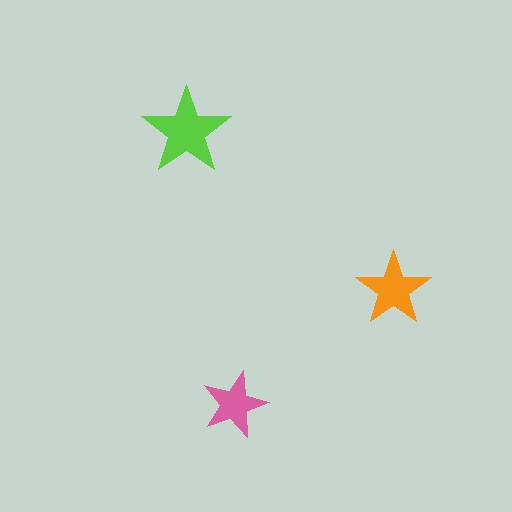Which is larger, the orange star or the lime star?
The lime one.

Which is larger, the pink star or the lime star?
The lime one.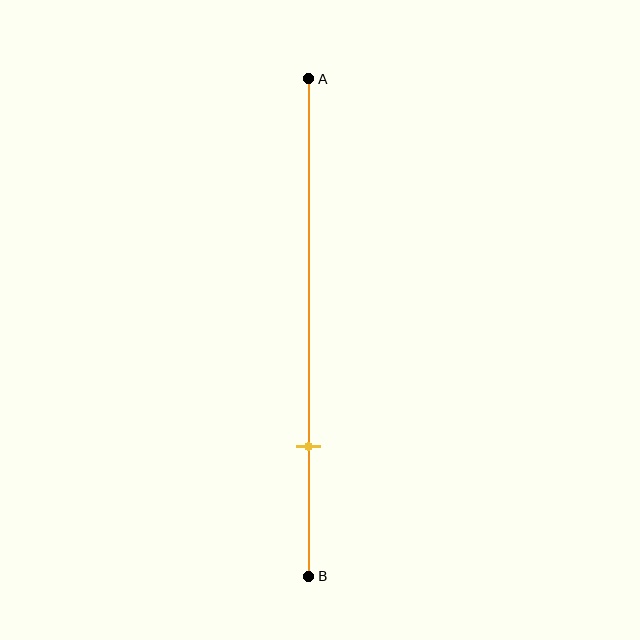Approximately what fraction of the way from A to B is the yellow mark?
The yellow mark is approximately 75% of the way from A to B.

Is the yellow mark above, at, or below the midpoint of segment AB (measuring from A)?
The yellow mark is below the midpoint of segment AB.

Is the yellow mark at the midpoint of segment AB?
No, the mark is at about 75% from A, not at the 50% midpoint.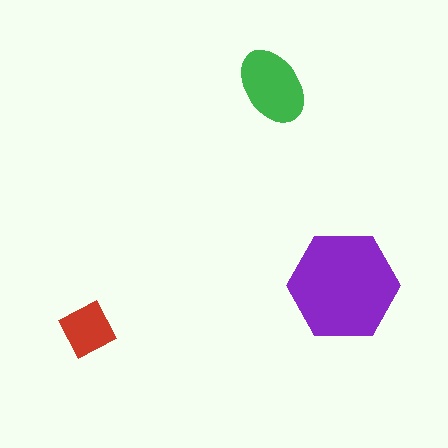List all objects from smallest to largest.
The red diamond, the green ellipse, the purple hexagon.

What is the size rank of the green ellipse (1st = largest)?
2nd.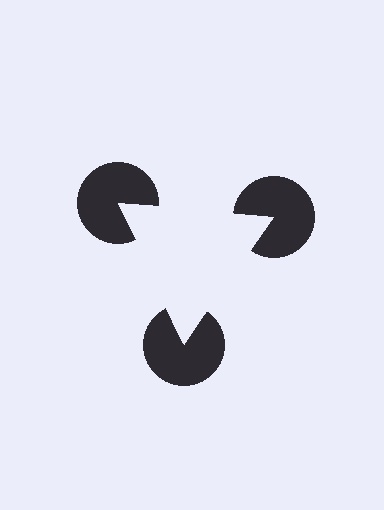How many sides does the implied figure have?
3 sides.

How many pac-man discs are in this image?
There are 3 — one at each vertex of the illusory triangle.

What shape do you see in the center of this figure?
An illusory triangle — its edges are inferred from the aligned wedge cuts in the pac-man discs, not physically drawn.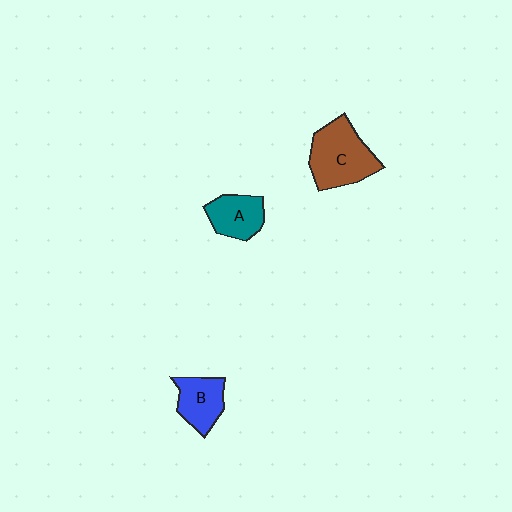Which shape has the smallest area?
Shape A (teal).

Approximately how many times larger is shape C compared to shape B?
Approximately 1.6 times.